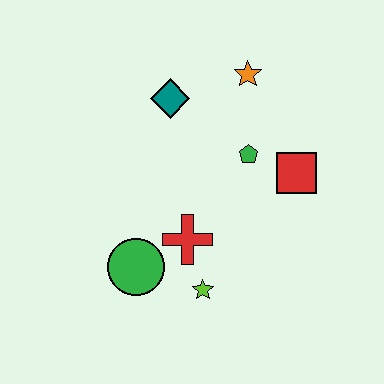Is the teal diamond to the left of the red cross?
Yes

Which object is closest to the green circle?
The red cross is closest to the green circle.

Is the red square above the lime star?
Yes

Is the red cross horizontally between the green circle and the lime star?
Yes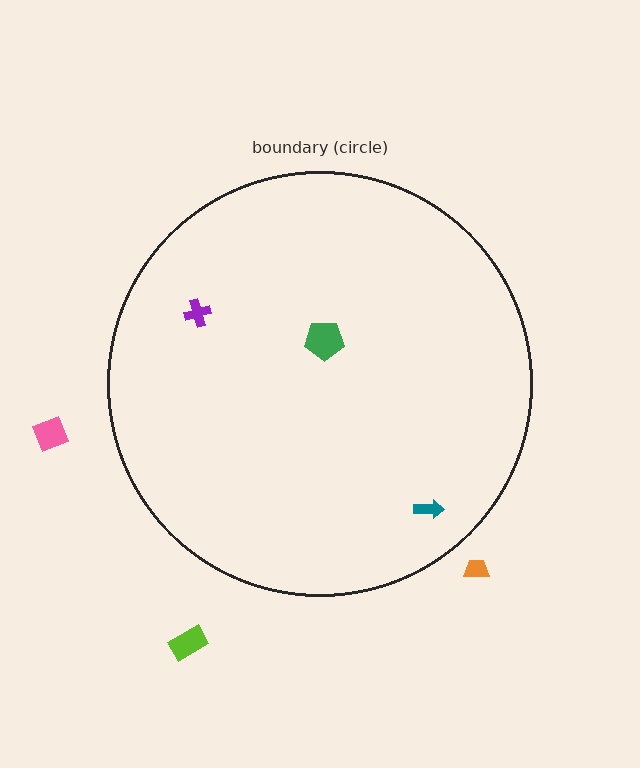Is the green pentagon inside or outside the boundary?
Inside.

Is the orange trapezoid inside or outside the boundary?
Outside.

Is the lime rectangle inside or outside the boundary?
Outside.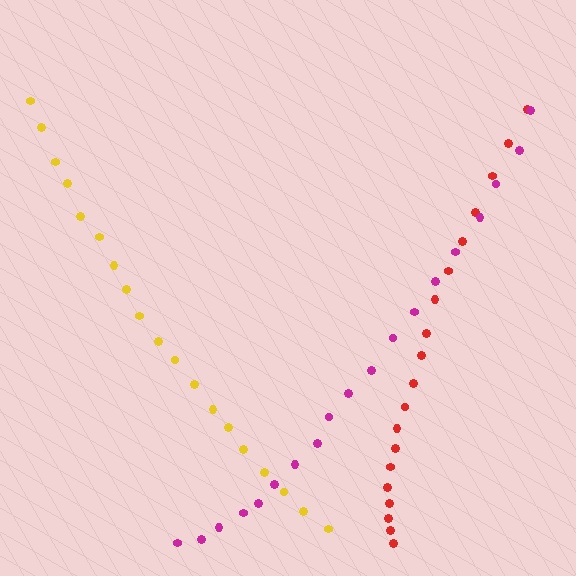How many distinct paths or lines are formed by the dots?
There are 3 distinct paths.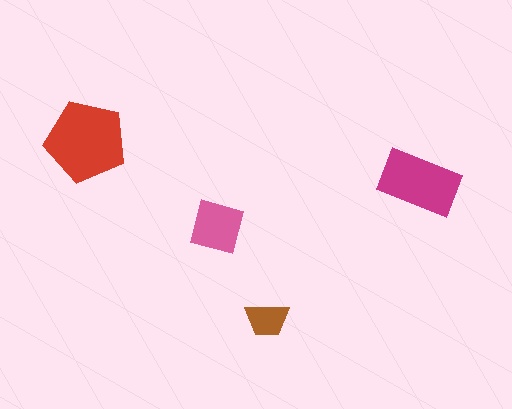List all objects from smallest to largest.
The brown trapezoid, the pink square, the magenta rectangle, the red pentagon.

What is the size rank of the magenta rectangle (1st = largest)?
2nd.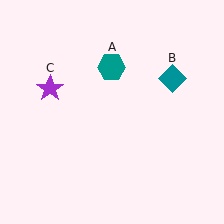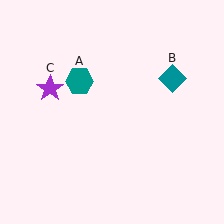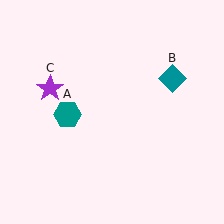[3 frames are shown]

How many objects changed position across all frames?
1 object changed position: teal hexagon (object A).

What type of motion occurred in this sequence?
The teal hexagon (object A) rotated counterclockwise around the center of the scene.